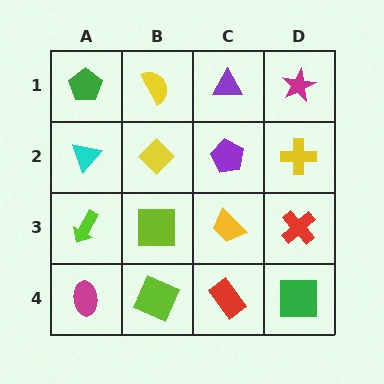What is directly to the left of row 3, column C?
A lime square.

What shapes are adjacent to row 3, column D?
A yellow cross (row 2, column D), a green square (row 4, column D), a yellow trapezoid (row 3, column C).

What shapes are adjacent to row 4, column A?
A lime arrow (row 3, column A), a lime square (row 4, column B).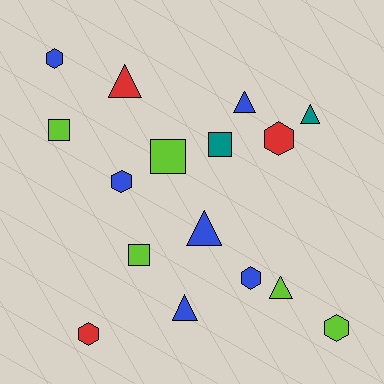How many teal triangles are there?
There is 1 teal triangle.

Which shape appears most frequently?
Triangle, with 6 objects.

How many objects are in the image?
There are 16 objects.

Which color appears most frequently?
Blue, with 6 objects.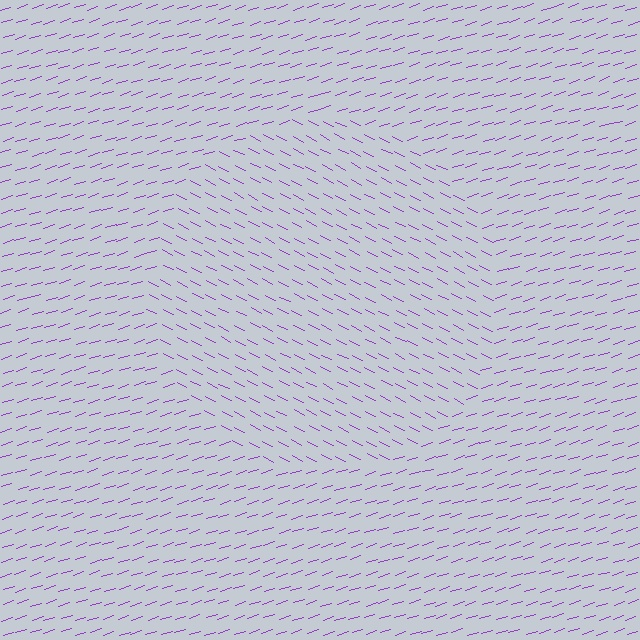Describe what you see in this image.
The image is filled with small purple line segments. A circle region in the image has lines oriented differently from the surrounding lines, creating a visible texture boundary.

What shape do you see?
I see a circle.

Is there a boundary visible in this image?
Yes, there is a texture boundary formed by a change in line orientation.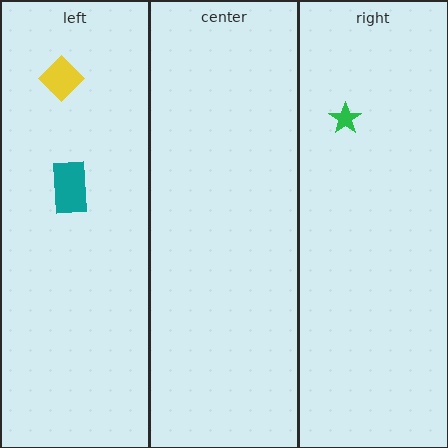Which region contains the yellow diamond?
The left region.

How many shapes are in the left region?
2.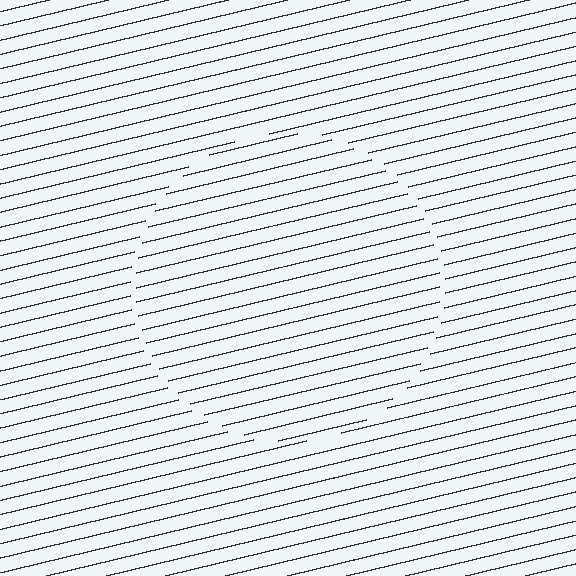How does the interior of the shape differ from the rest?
The interior of the shape contains the same grating, shifted by half a period — the contour is defined by the phase discontinuity where line-ends from the inner and outer gratings abut.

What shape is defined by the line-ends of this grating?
An illusory circle. The interior of the shape contains the same grating, shifted by half a period — the contour is defined by the phase discontinuity where line-ends from the inner and outer gratings abut.